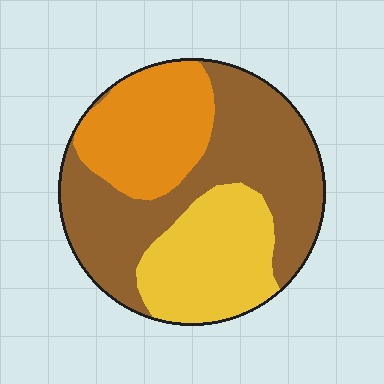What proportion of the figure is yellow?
Yellow takes up between a quarter and a half of the figure.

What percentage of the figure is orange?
Orange takes up about one quarter (1/4) of the figure.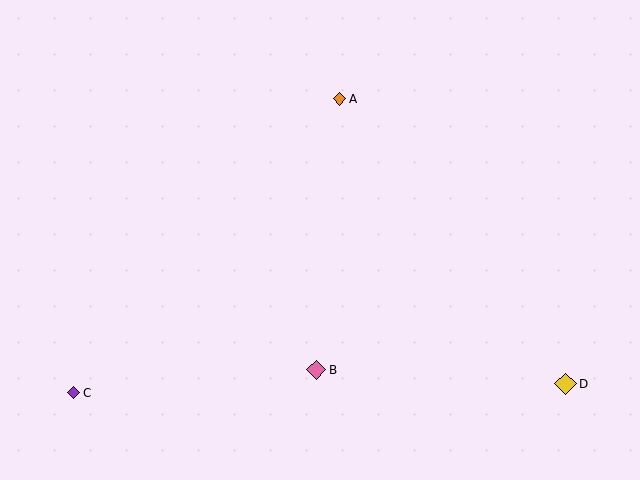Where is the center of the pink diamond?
The center of the pink diamond is at (316, 370).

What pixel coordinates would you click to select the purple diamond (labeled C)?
Click at (74, 393) to select the purple diamond C.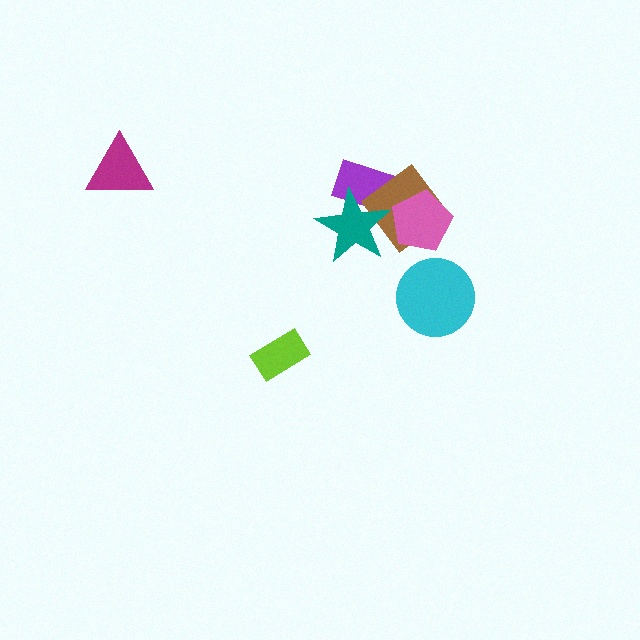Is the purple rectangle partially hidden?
Yes, it is partially covered by another shape.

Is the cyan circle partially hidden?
No, no other shape covers it.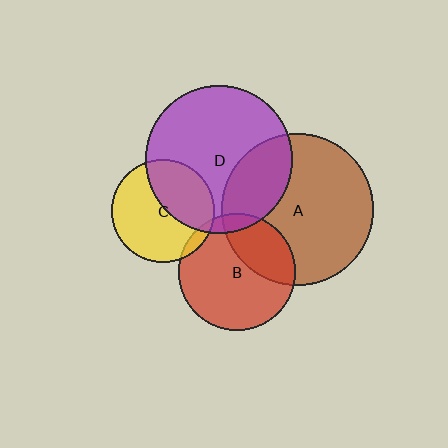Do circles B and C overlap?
Yes.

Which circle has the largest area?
Circle A (brown).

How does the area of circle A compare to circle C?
Approximately 2.1 times.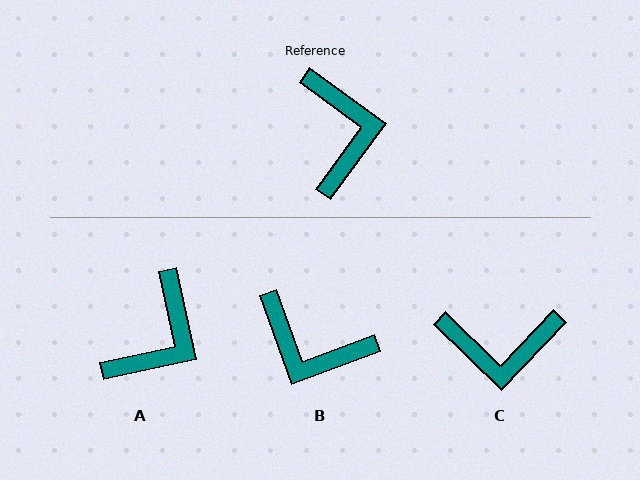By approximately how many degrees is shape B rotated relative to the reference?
Approximately 124 degrees clockwise.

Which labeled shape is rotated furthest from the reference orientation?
B, about 124 degrees away.